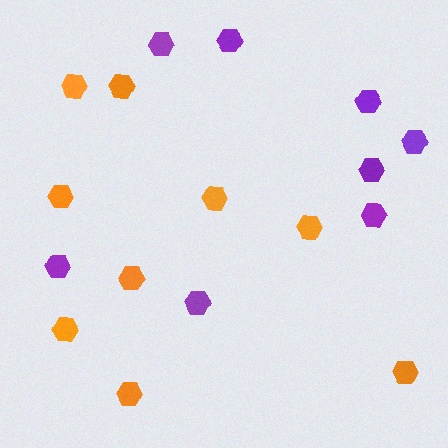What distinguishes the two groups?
There are 2 groups: one group of purple hexagons (8) and one group of orange hexagons (9).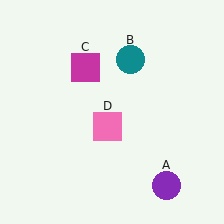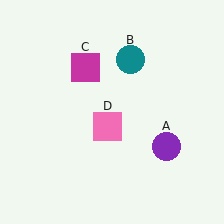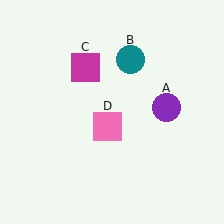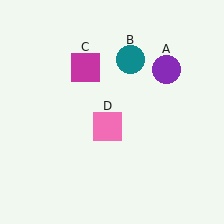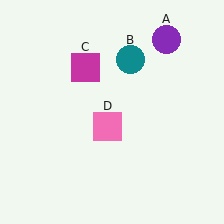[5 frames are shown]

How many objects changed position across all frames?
1 object changed position: purple circle (object A).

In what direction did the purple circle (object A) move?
The purple circle (object A) moved up.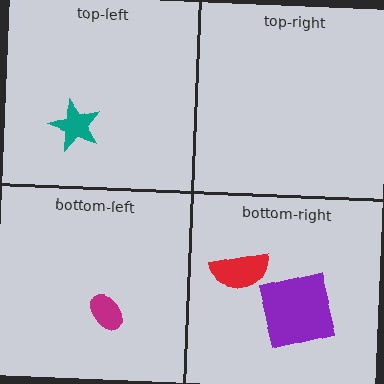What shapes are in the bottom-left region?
The magenta ellipse.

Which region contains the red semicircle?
The bottom-right region.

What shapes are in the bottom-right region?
The red semicircle, the purple square.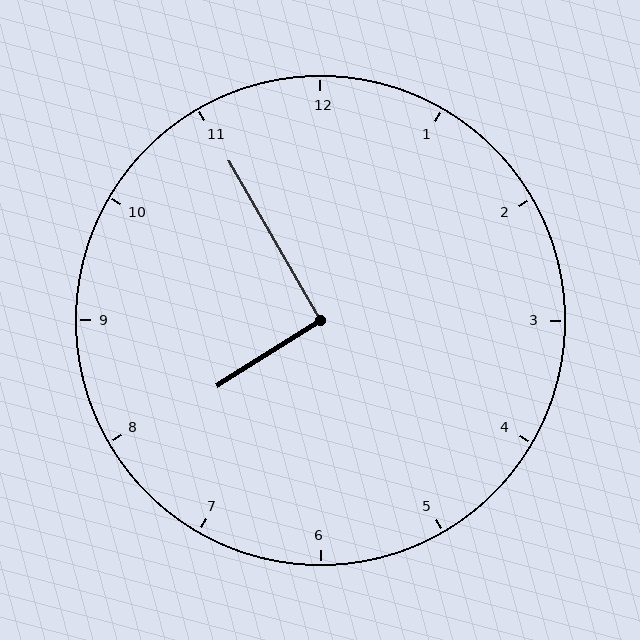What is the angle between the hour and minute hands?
Approximately 92 degrees.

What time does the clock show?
7:55.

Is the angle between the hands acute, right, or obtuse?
It is right.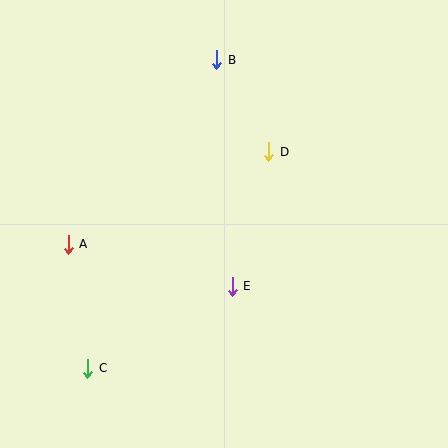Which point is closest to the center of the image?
Point E at (232, 286) is closest to the center.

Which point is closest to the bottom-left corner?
Point C is closest to the bottom-left corner.